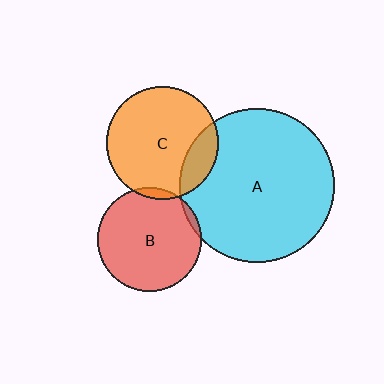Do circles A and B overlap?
Yes.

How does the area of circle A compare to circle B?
Approximately 2.2 times.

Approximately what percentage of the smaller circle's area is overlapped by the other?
Approximately 5%.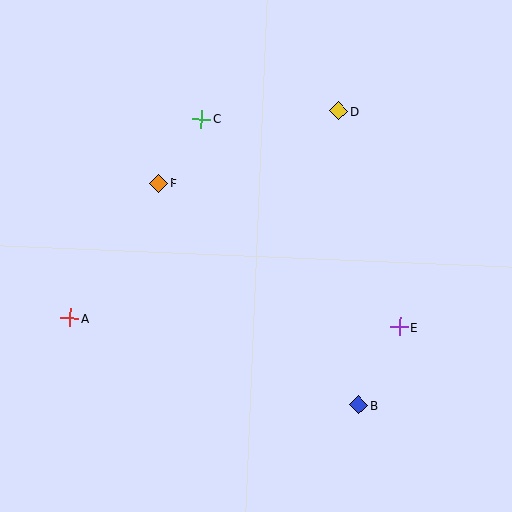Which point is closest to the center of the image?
Point F at (159, 183) is closest to the center.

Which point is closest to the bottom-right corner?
Point B is closest to the bottom-right corner.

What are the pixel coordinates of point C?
Point C is at (202, 119).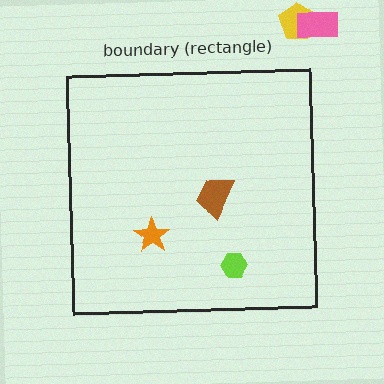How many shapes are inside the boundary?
3 inside, 2 outside.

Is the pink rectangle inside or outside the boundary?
Outside.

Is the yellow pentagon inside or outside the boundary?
Outside.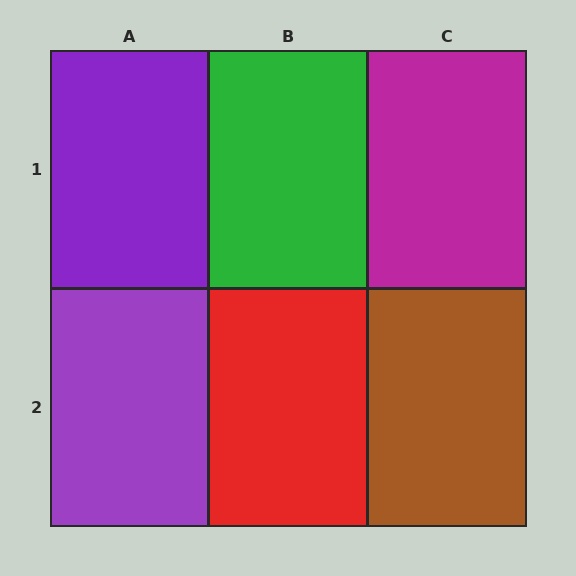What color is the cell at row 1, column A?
Purple.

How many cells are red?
1 cell is red.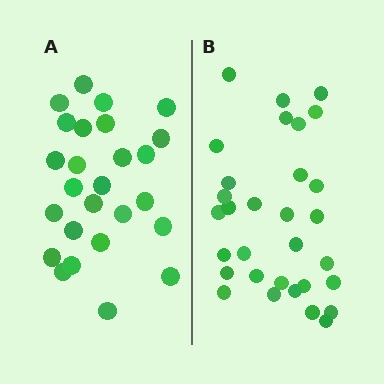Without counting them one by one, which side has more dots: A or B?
Region B (the right region) has more dots.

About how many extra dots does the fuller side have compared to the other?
Region B has about 5 more dots than region A.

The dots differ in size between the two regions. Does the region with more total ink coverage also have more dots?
No. Region A has more total ink coverage because its dots are larger, but region B actually contains more individual dots. Total area can be misleading — the number of items is what matters here.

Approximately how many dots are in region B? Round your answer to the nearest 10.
About 30 dots. (The exact count is 31, which rounds to 30.)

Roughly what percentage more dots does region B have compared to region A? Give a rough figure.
About 20% more.